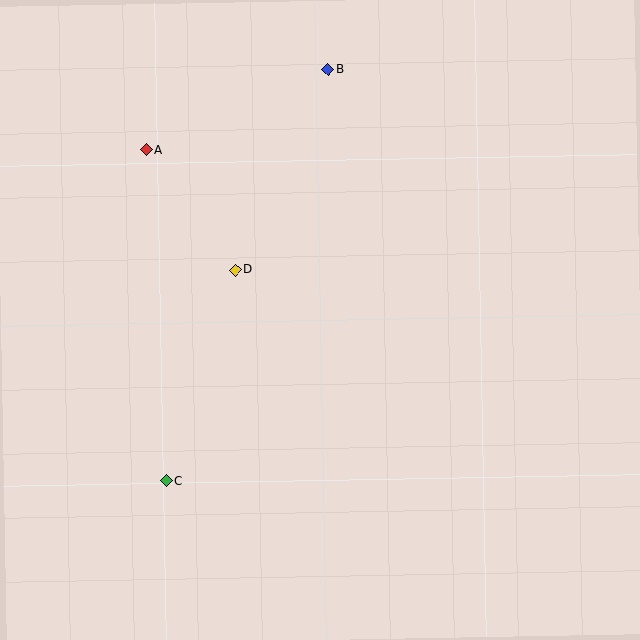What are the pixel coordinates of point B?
Point B is at (328, 69).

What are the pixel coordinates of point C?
Point C is at (166, 481).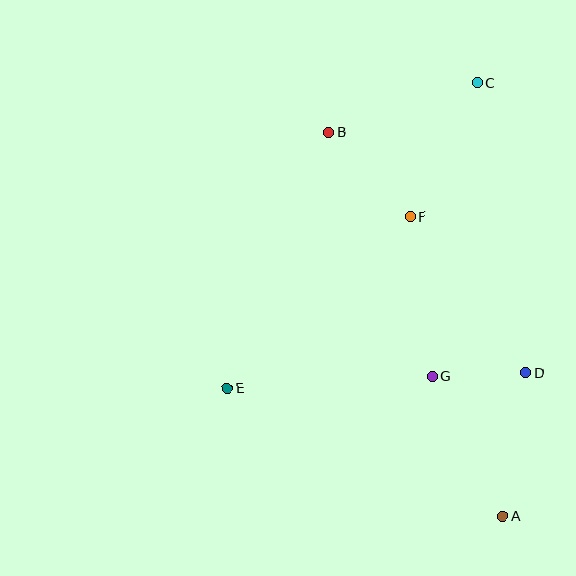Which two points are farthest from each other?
Points A and C are farthest from each other.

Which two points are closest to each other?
Points D and G are closest to each other.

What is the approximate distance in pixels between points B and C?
The distance between B and C is approximately 156 pixels.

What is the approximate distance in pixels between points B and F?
The distance between B and F is approximately 117 pixels.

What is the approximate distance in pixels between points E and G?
The distance between E and G is approximately 205 pixels.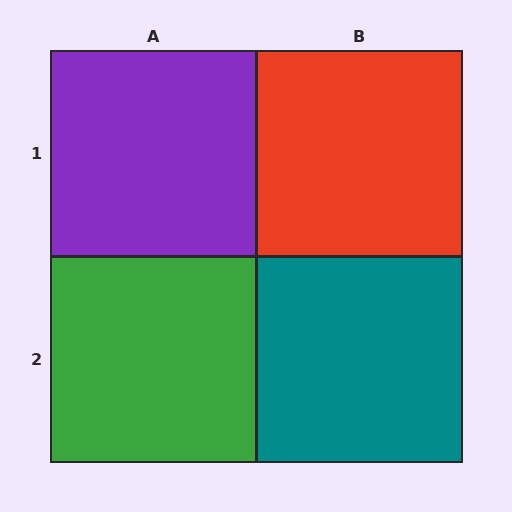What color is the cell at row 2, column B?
Teal.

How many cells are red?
1 cell is red.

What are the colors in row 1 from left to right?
Purple, red.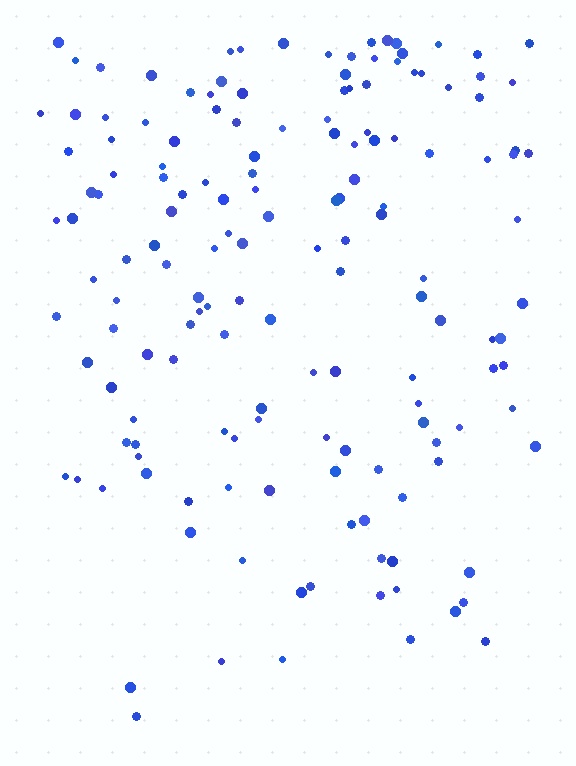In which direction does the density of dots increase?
From bottom to top, with the top side densest.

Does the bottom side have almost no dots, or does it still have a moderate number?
Still a moderate number, just noticeably fewer than the top.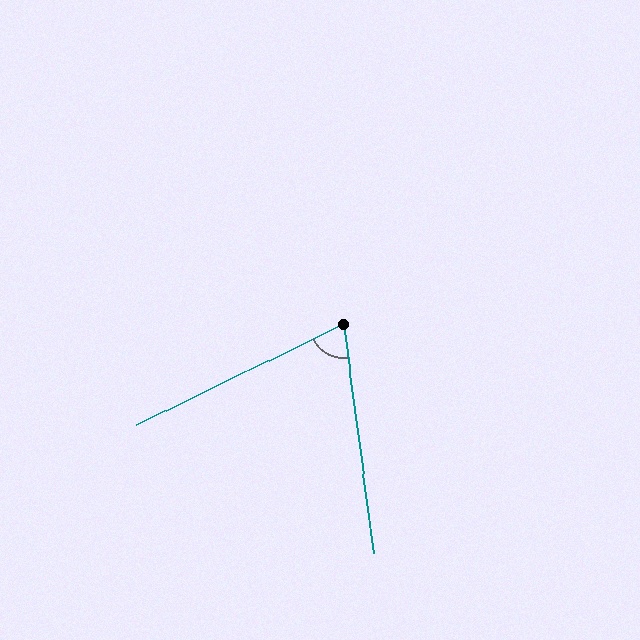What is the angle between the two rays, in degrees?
Approximately 71 degrees.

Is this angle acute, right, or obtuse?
It is acute.